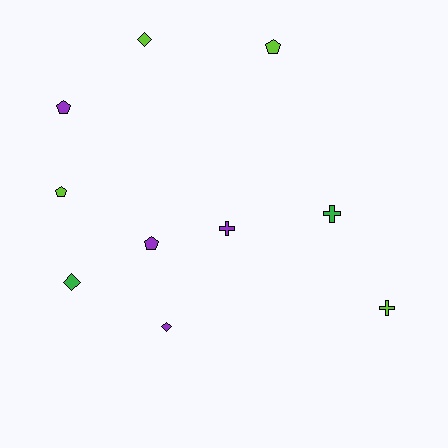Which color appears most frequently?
Purple, with 4 objects.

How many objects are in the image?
There are 10 objects.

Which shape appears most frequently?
Pentagon, with 4 objects.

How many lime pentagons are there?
There are 2 lime pentagons.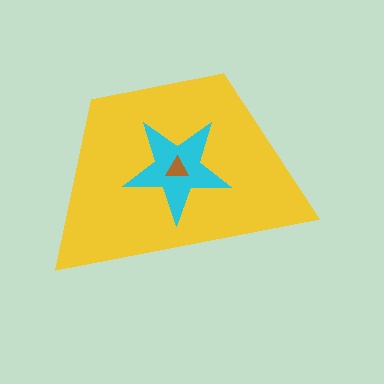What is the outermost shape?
The yellow trapezoid.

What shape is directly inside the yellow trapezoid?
The cyan star.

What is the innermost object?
The brown triangle.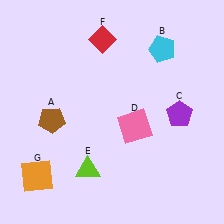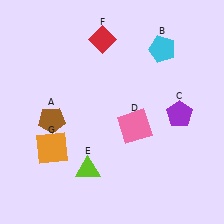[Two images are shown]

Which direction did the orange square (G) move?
The orange square (G) moved up.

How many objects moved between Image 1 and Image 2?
1 object moved between the two images.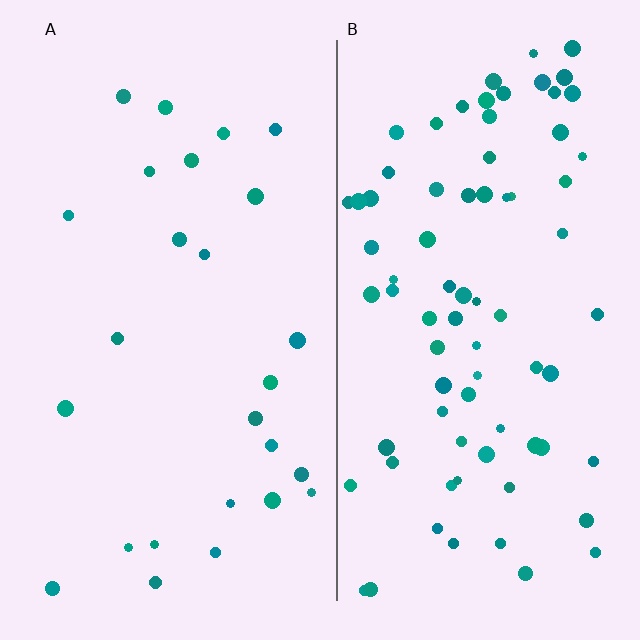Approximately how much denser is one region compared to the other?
Approximately 3.0× — region B over region A.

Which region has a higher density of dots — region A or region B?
B (the right).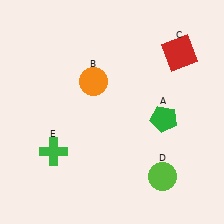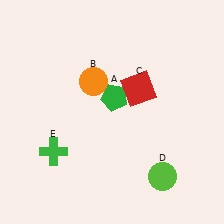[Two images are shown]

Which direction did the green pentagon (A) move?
The green pentagon (A) moved left.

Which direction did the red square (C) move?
The red square (C) moved left.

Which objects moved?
The objects that moved are: the green pentagon (A), the red square (C).